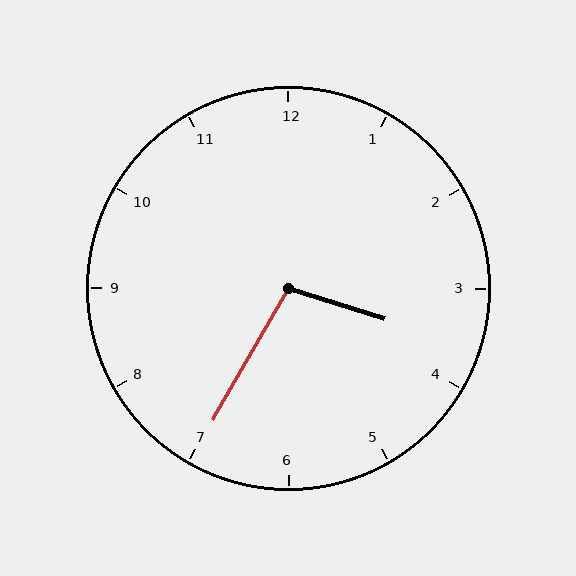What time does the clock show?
3:35.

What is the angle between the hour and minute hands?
Approximately 102 degrees.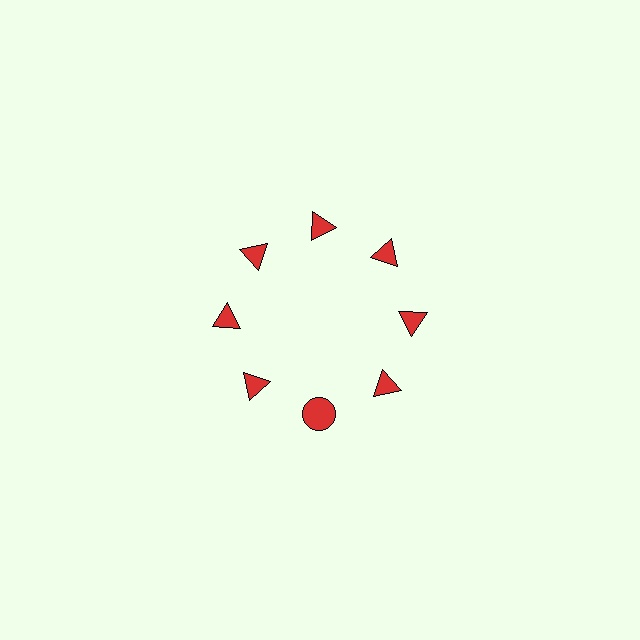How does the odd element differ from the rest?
It has a different shape: circle instead of triangle.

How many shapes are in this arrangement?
There are 8 shapes arranged in a ring pattern.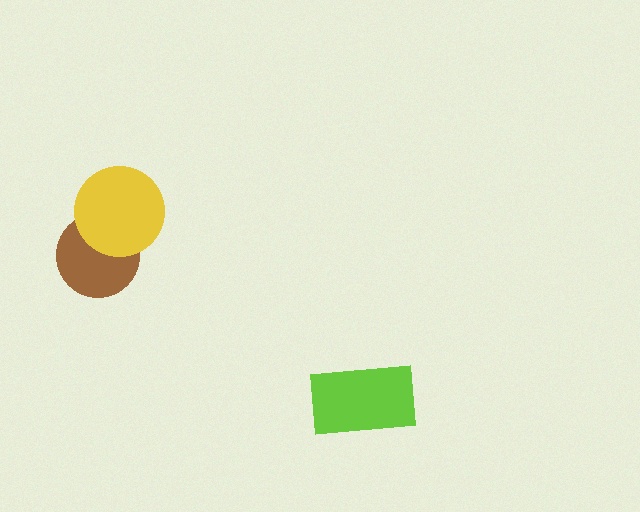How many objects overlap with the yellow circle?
1 object overlaps with the yellow circle.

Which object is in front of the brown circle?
The yellow circle is in front of the brown circle.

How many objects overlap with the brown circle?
1 object overlaps with the brown circle.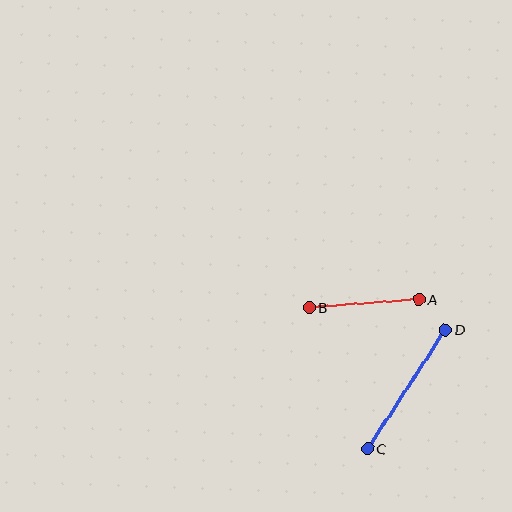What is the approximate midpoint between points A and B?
The midpoint is at approximately (364, 303) pixels.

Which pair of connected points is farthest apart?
Points C and D are farthest apart.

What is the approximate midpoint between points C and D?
The midpoint is at approximately (406, 389) pixels.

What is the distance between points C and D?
The distance is approximately 142 pixels.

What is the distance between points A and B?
The distance is approximately 109 pixels.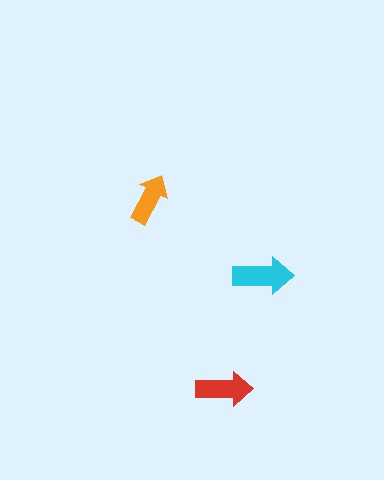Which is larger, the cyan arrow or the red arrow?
The cyan one.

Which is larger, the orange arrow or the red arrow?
The red one.